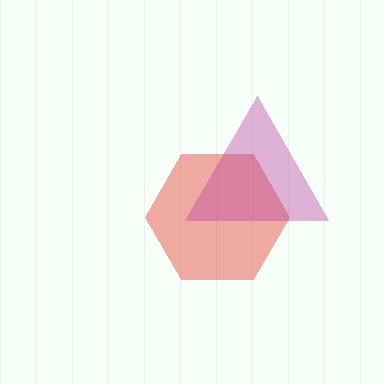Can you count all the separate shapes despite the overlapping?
Yes, there are 2 separate shapes.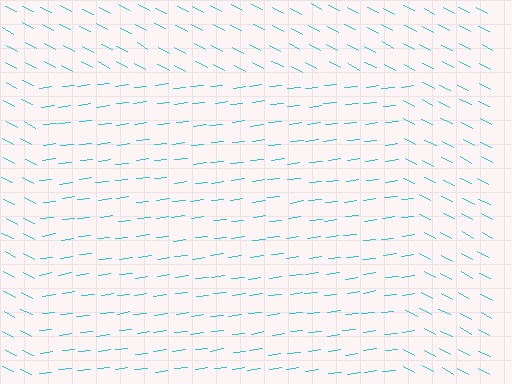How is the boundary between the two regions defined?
The boundary is defined purely by a change in line orientation (approximately 35 degrees difference). All lines are the same color and thickness.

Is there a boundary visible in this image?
Yes, there is a texture boundary formed by a change in line orientation.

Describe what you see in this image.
The image is filled with small cyan line segments. A rectangle region in the image has lines oriented differently from the surrounding lines, creating a visible texture boundary.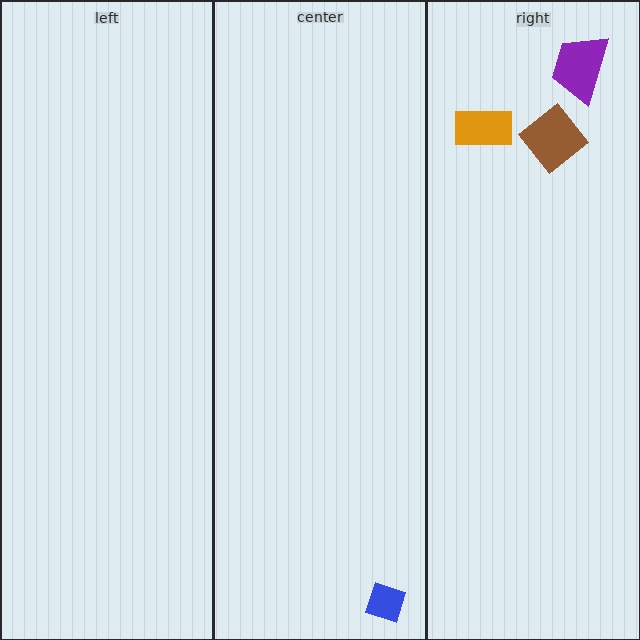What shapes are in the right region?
The orange rectangle, the brown diamond, the purple trapezoid.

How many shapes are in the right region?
3.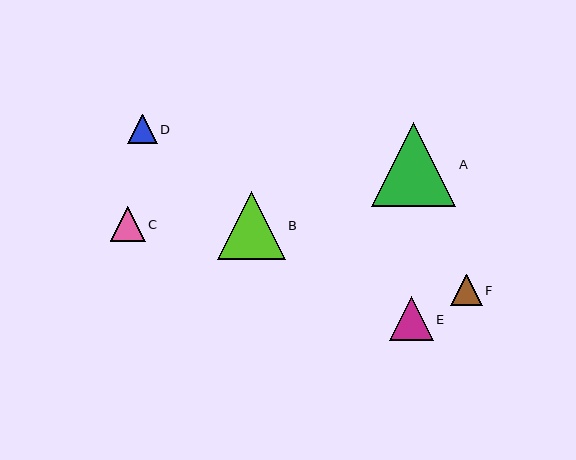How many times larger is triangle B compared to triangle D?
Triangle B is approximately 2.3 times the size of triangle D.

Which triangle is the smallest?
Triangle D is the smallest with a size of approximately 29 pixels.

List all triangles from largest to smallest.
From largest to smallest: A, B, E, C, F, D.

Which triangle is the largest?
Triangle A is the largest with a size of approximately 84 pixels.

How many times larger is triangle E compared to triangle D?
Triangle E is approximately 1.5 times the size of triangle D.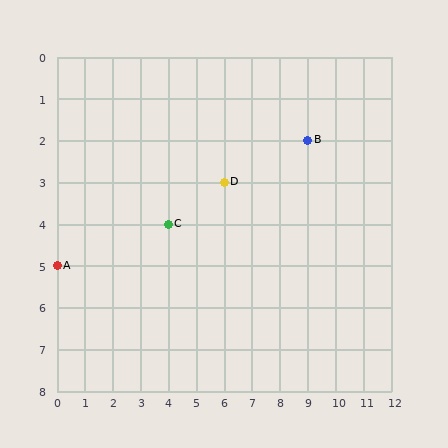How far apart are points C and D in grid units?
Points C and D are 2 columns and 1 row apart (about 2.2 grid units diagonally).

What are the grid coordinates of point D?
Point D is at grid coordinates (6, 3).